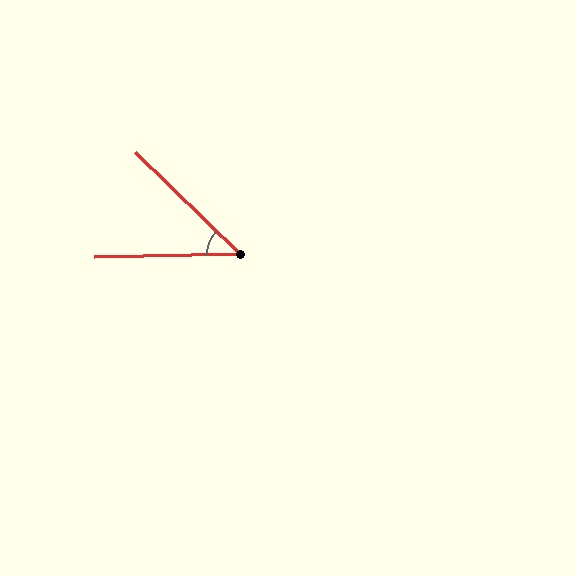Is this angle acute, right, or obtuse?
It is acute.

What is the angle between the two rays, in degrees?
Approximately 46 degrees.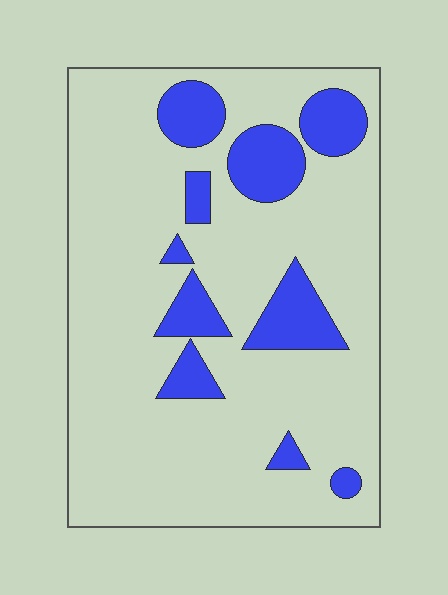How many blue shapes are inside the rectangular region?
10.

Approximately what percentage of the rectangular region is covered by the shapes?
Approximately 20%.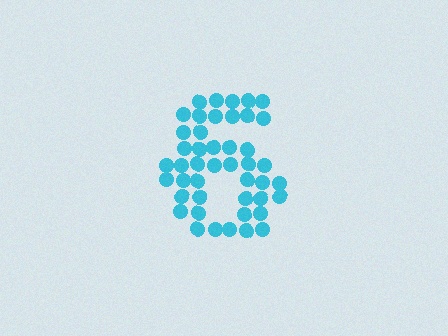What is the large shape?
The large shape is the digit 6.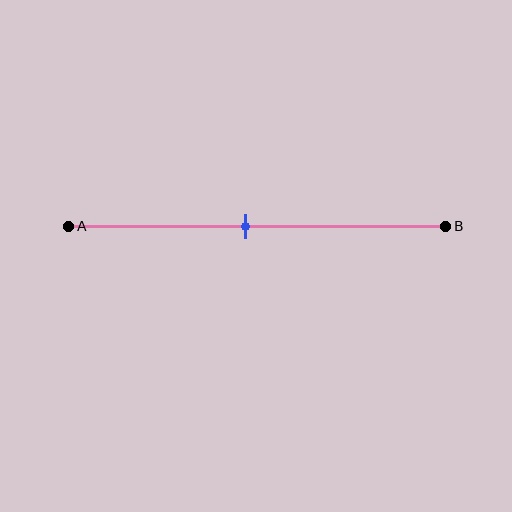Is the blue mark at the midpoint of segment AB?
No, the mark is at about 45% from A, not at the 50% midpoint.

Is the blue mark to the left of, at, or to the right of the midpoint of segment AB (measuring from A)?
The blue mark is to the left of the midpoint of segment AB.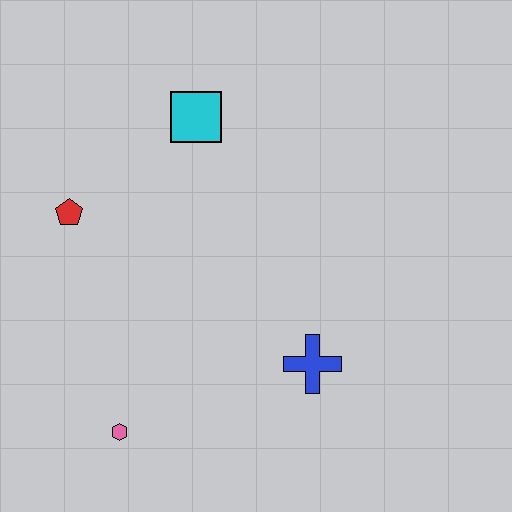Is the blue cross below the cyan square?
Yes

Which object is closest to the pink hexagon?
The blue cross is closest to the pink hexagon.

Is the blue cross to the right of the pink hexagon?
Yes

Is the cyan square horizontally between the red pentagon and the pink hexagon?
No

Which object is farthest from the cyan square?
The pink hexagon is farthest from the cyan square.